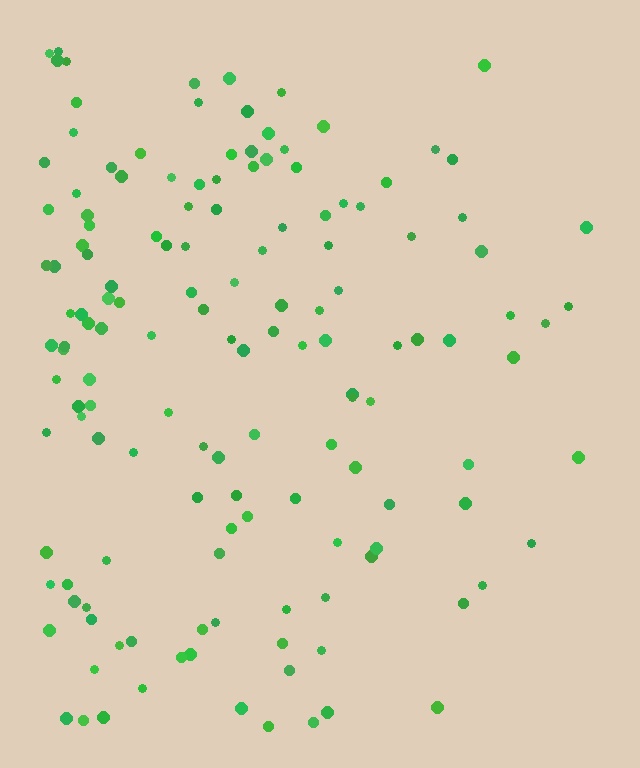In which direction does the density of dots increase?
From right to left, with the left side densest.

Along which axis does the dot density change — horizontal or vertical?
Horizontal.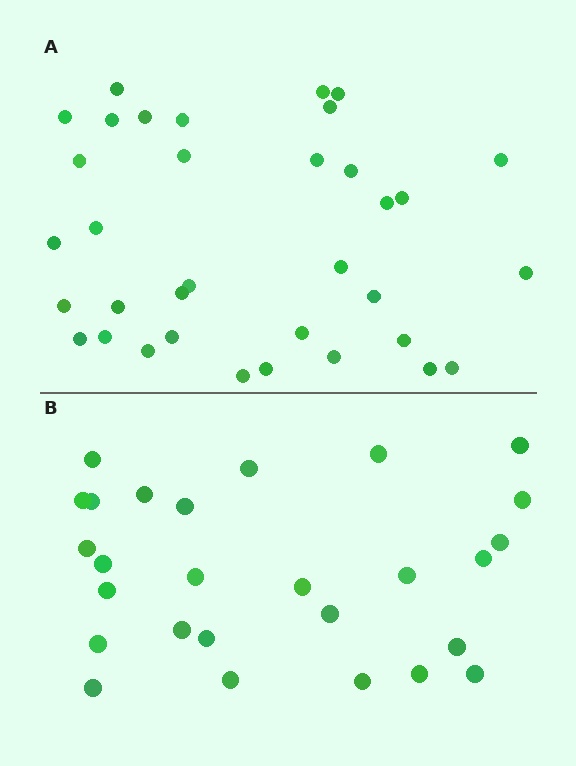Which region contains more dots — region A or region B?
Region A (the top region) has more dots.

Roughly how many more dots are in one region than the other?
Region A has roughly 8 or so more dots than region B.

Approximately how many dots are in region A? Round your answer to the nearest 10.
About 40 dots. (The exact count is 35, which rounds to 40.)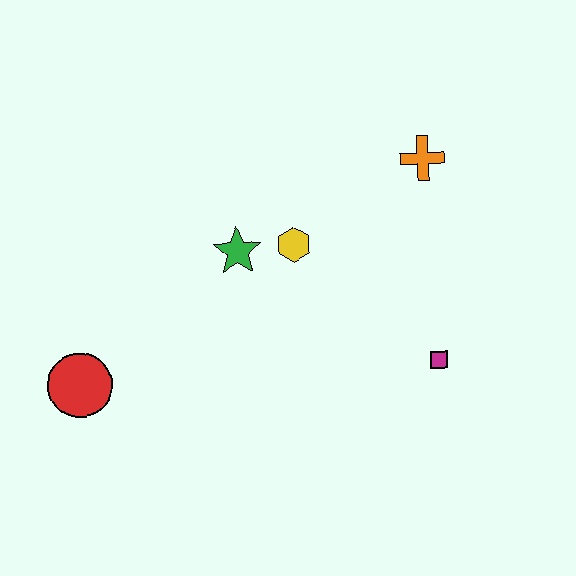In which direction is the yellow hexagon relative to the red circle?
The yellow hexagon is to the right of the red circle.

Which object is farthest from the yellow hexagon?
The red circle is farthest from the yellow hexagon.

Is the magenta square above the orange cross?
No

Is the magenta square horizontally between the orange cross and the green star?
No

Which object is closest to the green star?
The yellow hexagon is closest to the green star.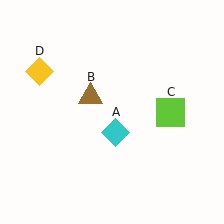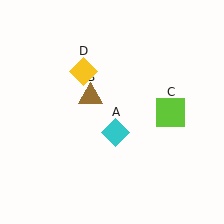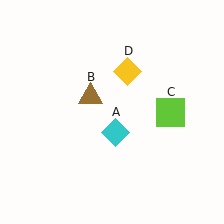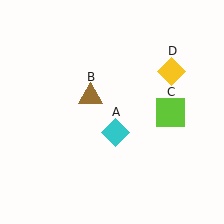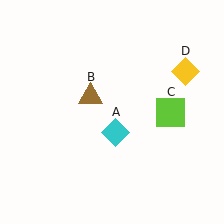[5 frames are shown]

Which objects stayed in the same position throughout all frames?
Cyan diamond (object A) and brown triangle (object B) and lime square (object C) remained stationary.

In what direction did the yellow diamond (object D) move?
The yellow diamond (object D) moved right.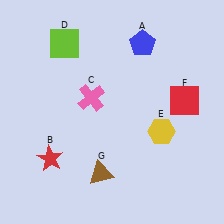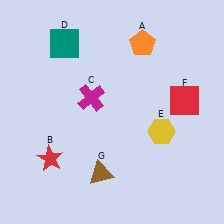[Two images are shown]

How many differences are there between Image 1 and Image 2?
There are 3 differences between the two images.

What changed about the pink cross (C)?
In Image 1, C is pink. In Image 2, it changed to magenta.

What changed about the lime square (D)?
In Image 1, D is lime. In Image 2, it changed to teal.